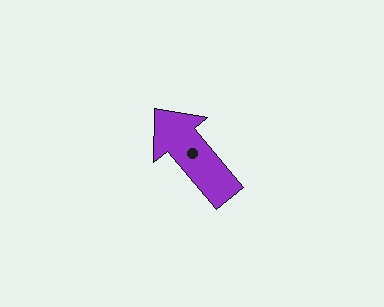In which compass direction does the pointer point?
Northwest.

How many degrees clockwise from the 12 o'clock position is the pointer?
Approximately 320 degrees.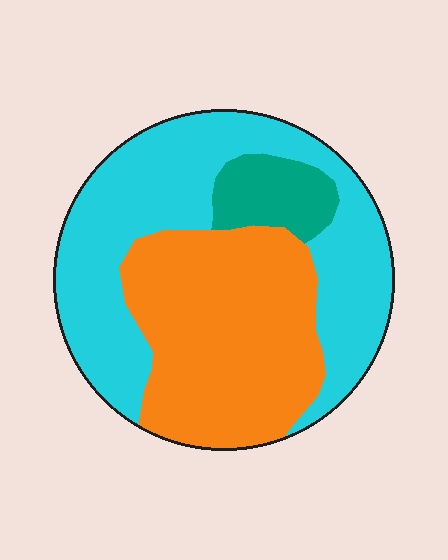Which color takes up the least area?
Teal, at roughly 10%.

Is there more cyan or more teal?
Cyan.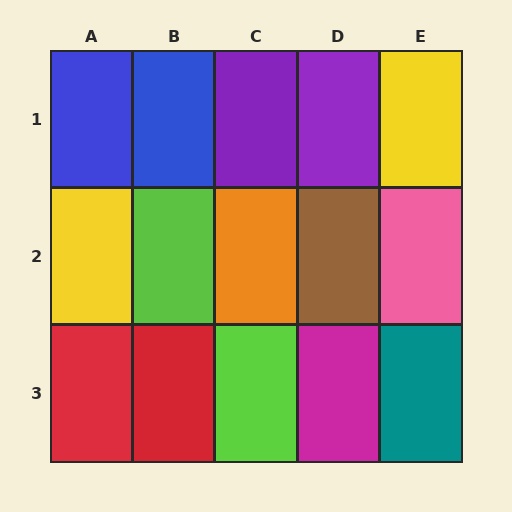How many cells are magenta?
1 cell is magenta.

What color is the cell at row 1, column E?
Yellow.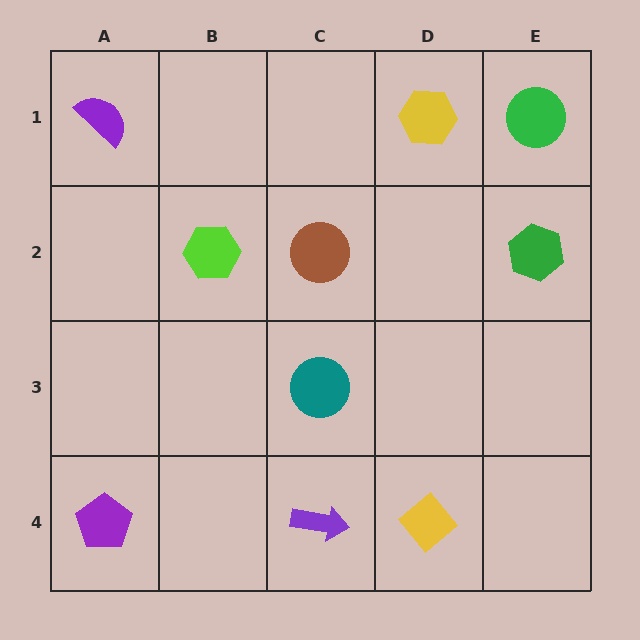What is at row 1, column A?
A purple semicircle.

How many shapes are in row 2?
3 shapes.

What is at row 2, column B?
A lime hexagon.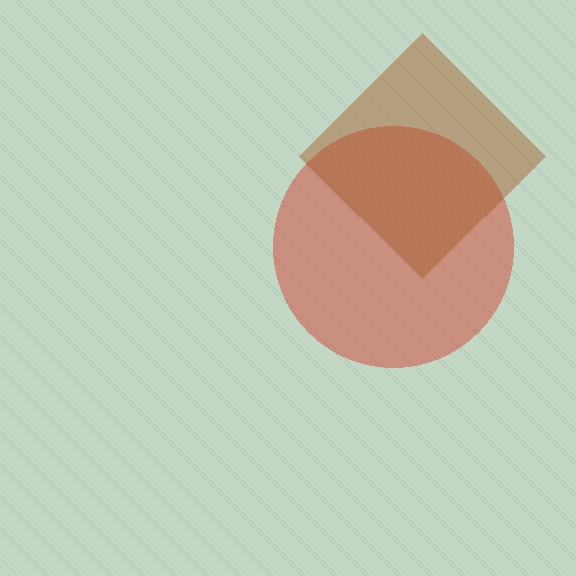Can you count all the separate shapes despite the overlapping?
Yes, there are 2 separate shapes.